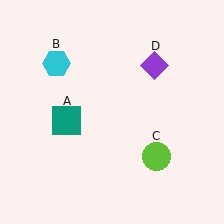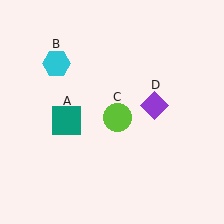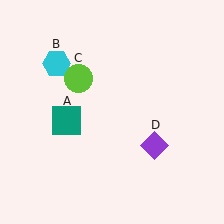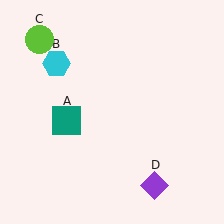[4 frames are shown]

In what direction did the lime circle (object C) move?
The lime circle (object C) moved up and to the left.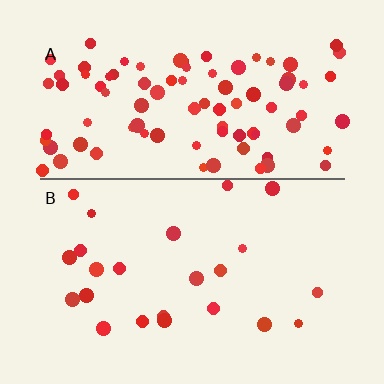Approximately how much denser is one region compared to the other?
Approximately 3.7× — region A over region B.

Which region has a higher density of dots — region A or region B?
A (the top).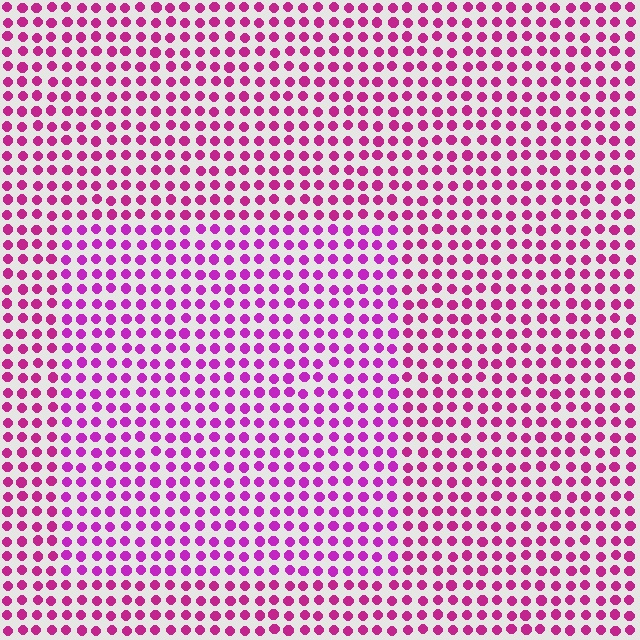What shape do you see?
I see a rectangle.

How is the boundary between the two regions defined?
The boundary is defined purely by a slight shift in hue (about 20 degrees). Spacing, size, and orientation are identical on both sides.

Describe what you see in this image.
The image is filled with small magenta elements in a uniform arrangement. A rectangle-shaped region is visible where the elements are tinted to a slightly different hue, forming a subtle color boundary.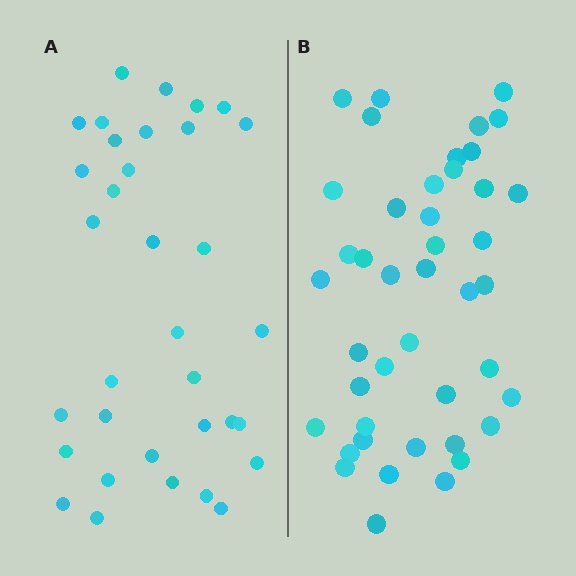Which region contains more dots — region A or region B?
Region B (the right region) has more dots.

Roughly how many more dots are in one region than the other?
Region B has roughly 8 or so more dots than region A.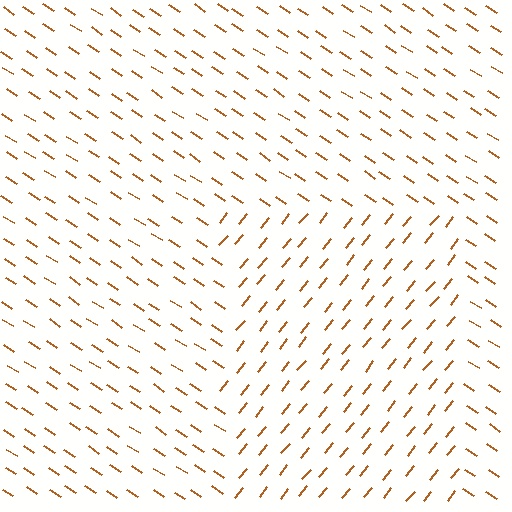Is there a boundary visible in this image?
Yes, there is a texture boundary formed by a change in line orientation.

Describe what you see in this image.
The image is filled with small brown line segments. A rectangle region in the image has lines oriented differently from the surrounding lines, creating a visible texture boundary.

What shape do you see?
I see a rectangle.